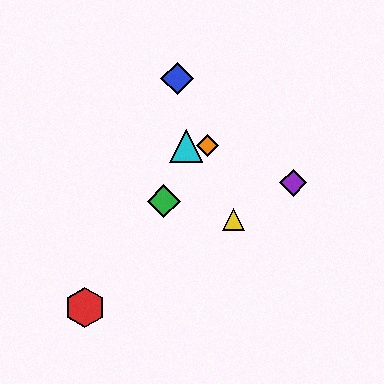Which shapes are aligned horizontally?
The orange diamond, the cyan triangle are aligned horizontally.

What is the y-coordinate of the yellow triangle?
The yellow triangle is at y≈220.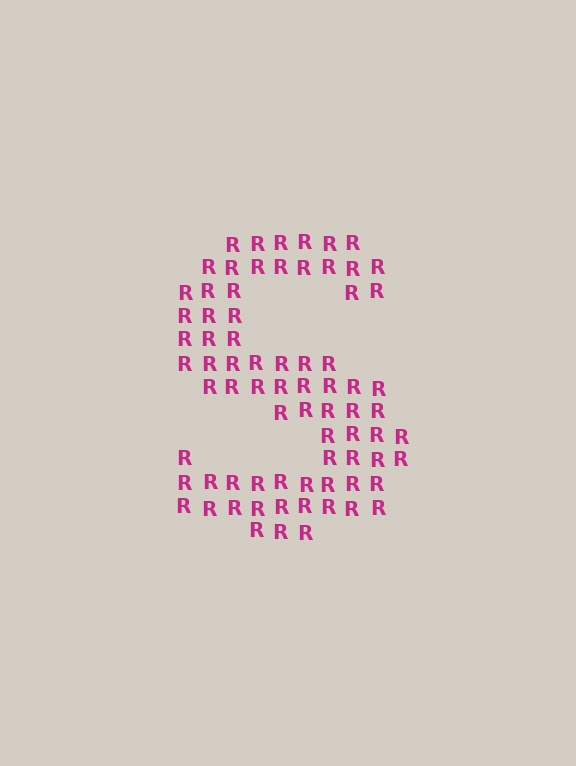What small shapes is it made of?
It is made of small letter R's.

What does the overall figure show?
The overall figure shows the letter S.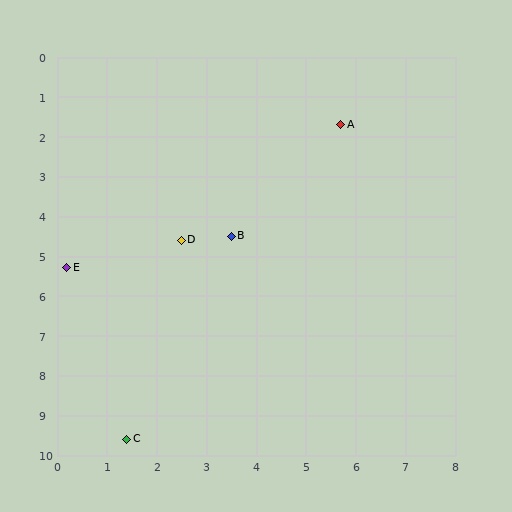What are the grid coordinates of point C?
Point C is at approximately (1.4, 9.6).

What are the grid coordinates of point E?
Point E is at approximately (0.2, 5.3).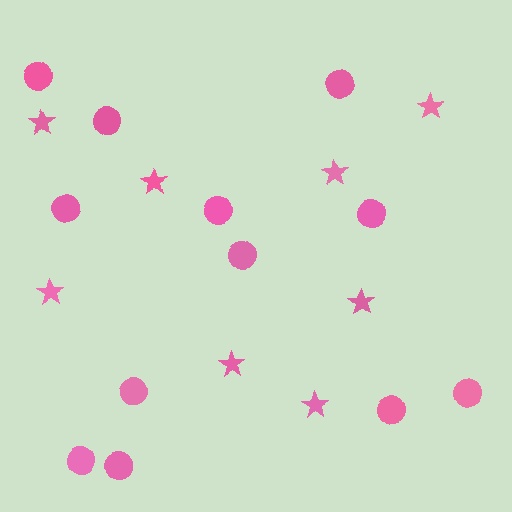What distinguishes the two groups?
There are 2 groups: one group of circles (12) and one group of stars (8).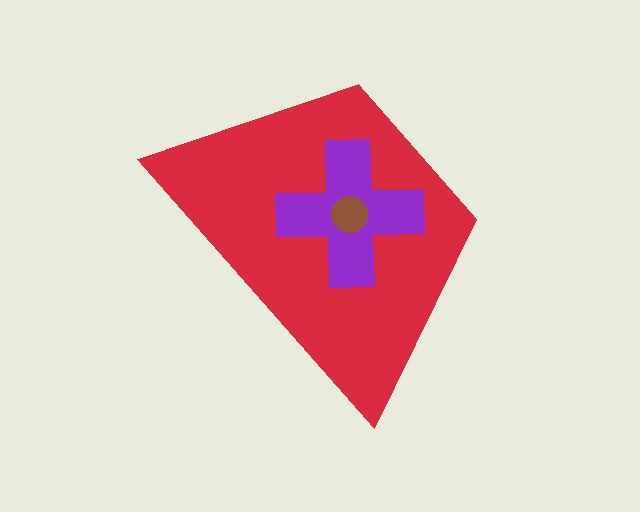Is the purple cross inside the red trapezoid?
Yes.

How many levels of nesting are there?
3.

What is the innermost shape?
The brown circle.